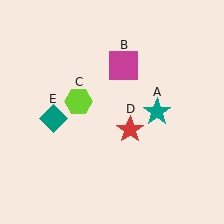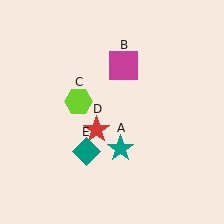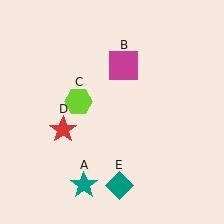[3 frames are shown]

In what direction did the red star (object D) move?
The red star (object D) moved left.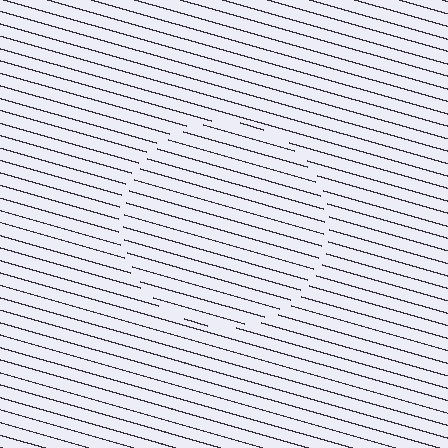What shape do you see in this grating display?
An illusory circle. The interior of the shape contains the same grating, shifted by half a period — the contour is defined by the phase discontinuity where line-ends from the inner and outer gratings abut.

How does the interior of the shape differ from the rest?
The interior of the shape contains the same grating, shifted by half a period — the contour is defined by the phase discontinuity where line-ends from the inner and outer gratings abut.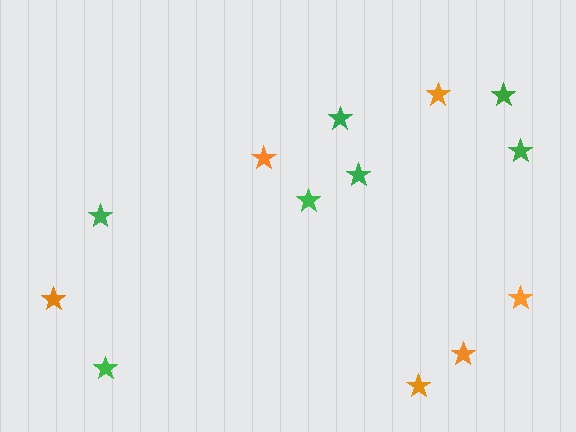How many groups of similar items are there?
There are 2 groups: one group of orange stars (6) and one group of green stars (7).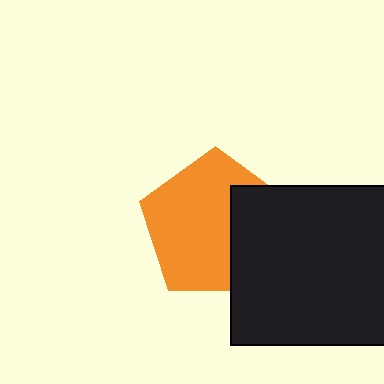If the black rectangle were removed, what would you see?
You would see the complete orange pentagon.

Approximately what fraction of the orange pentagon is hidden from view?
Roughly 33% of the orange pentagon is hidden behind the black rectangle.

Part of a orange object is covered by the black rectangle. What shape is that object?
It is a pentagon.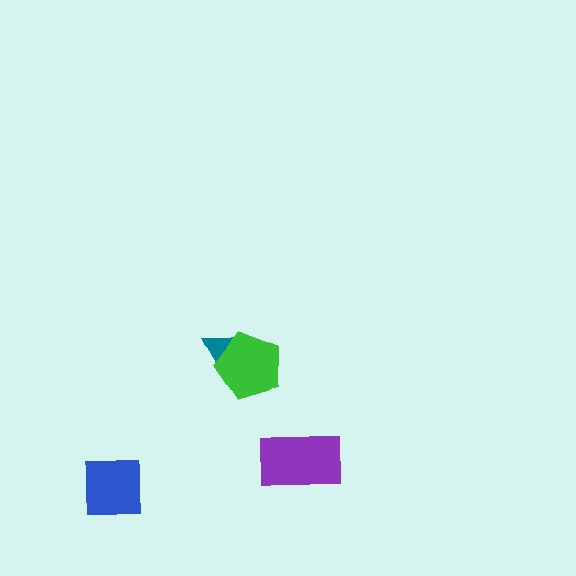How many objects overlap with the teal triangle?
1 object overlaps with the teal triangle.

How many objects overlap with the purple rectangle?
0 objects overlap with the purple rectangle.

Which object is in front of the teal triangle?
The green pentagon is in front of the teal triangle.